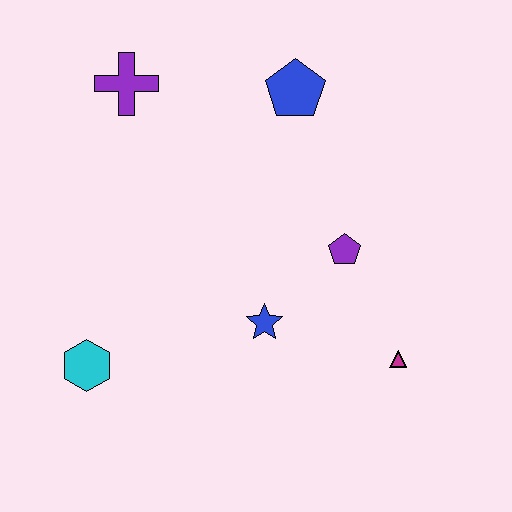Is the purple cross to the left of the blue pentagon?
Yes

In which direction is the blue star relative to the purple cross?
The blue star is below the purple cross.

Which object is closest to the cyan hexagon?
The blue star is closest to the cyan hexagon.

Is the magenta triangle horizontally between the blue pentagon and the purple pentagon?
No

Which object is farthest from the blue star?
The purple cross is farthest from the blue star.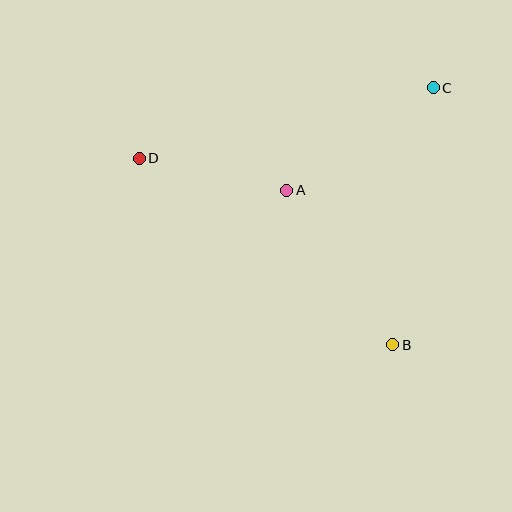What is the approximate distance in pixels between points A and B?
The distance between A and B is approximately 188 pixels.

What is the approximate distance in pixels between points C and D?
The distance between C and D is approximately 302 pixels.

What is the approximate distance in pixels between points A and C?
The distance between A and C is approximately 179 pixels.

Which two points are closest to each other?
Points A and D are closest to each other.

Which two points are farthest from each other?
Points B and D are farthest from each other.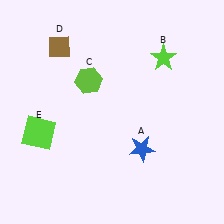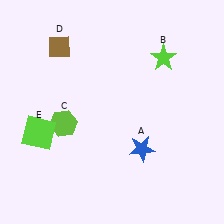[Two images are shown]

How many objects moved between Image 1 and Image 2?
1 object moved between the two images.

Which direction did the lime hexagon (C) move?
The lime hexagon (C) moved down.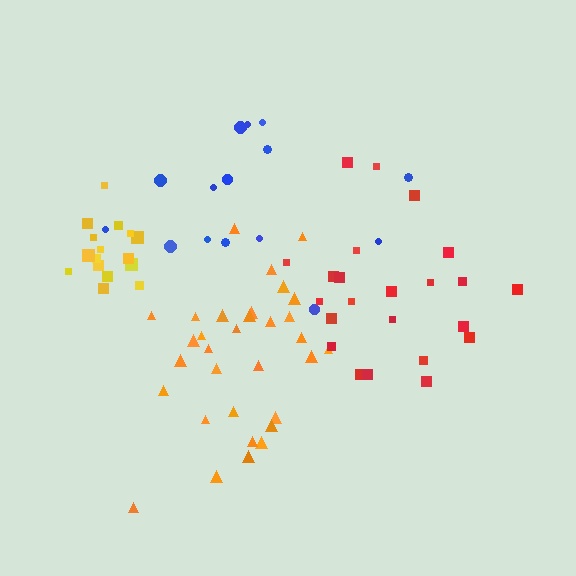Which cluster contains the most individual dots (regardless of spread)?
Orange (32).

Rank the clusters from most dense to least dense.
yellow, orange, red, blue.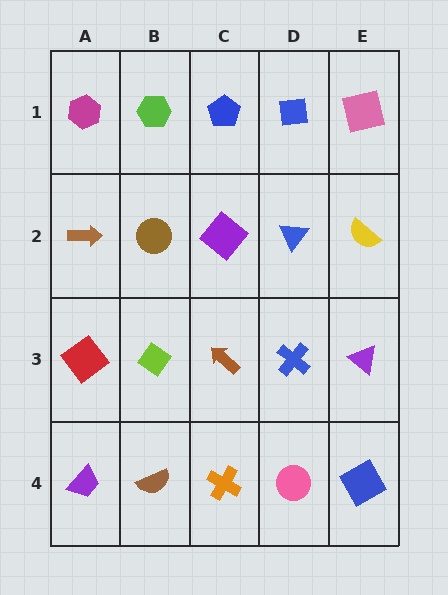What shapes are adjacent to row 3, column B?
A brown circle (row 2, column B), a brown semicircle (row 4, column B), a red diamond (row 3, column A), a brown arrow (row 3, column C).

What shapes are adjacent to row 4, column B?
A lime diamond (row 3, column B), a purple trapezoid (row 4, column A), an orange cross (row 4, column C).